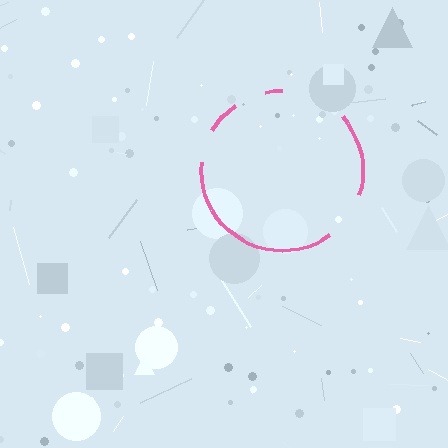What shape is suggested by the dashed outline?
The dashed outline suggests a circle.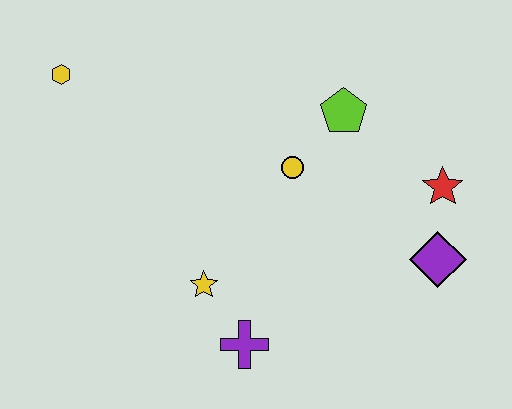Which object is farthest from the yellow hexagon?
The purple diamond is farthest from the yellow hexagon.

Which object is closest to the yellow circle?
The lime pentagon is closest to the yellow circle.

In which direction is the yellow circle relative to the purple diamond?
The yellow circle is to the left of the purple diamond.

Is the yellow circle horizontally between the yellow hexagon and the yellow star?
No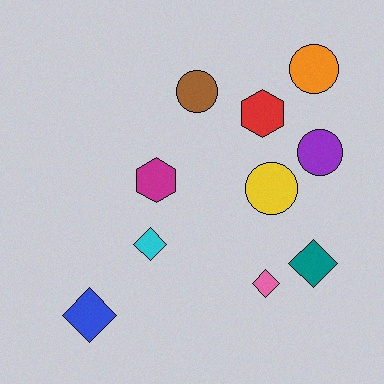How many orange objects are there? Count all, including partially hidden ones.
There is 1 orange object.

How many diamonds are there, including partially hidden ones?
There are 4 diamonds.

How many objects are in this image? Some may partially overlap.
There are 10 objects.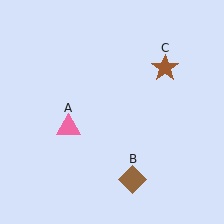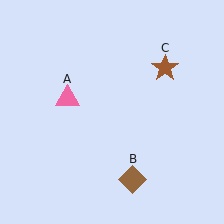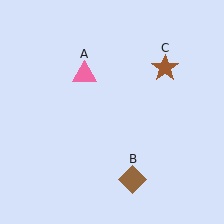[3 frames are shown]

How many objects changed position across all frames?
1 object changed position: pink triangle (object A).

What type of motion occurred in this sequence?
The pink triangle (object A) rotated clockwise around the center of the scene.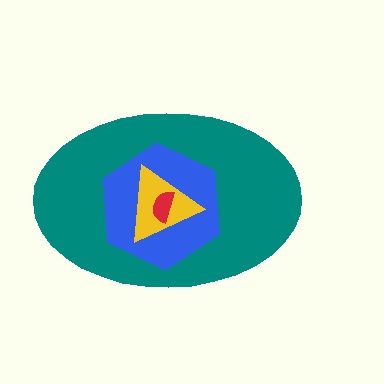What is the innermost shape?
The red semicircle.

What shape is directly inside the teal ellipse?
The blue hexagon.